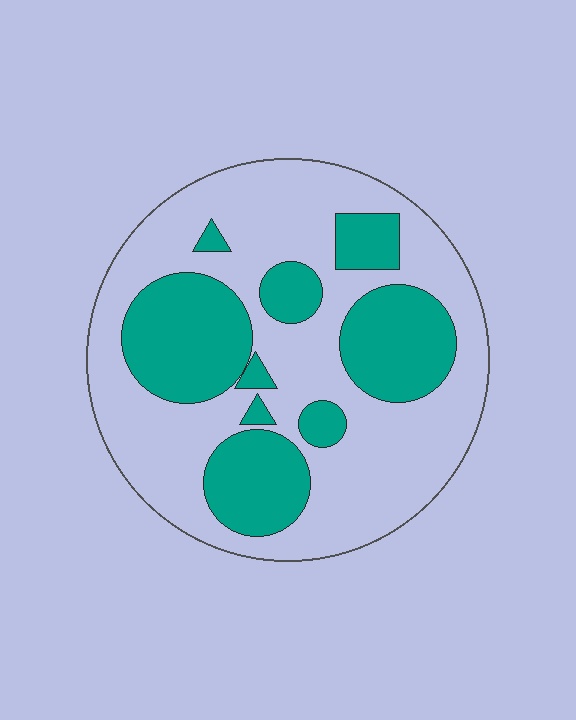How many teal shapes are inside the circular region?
9.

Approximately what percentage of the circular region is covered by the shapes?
Approximately 35%.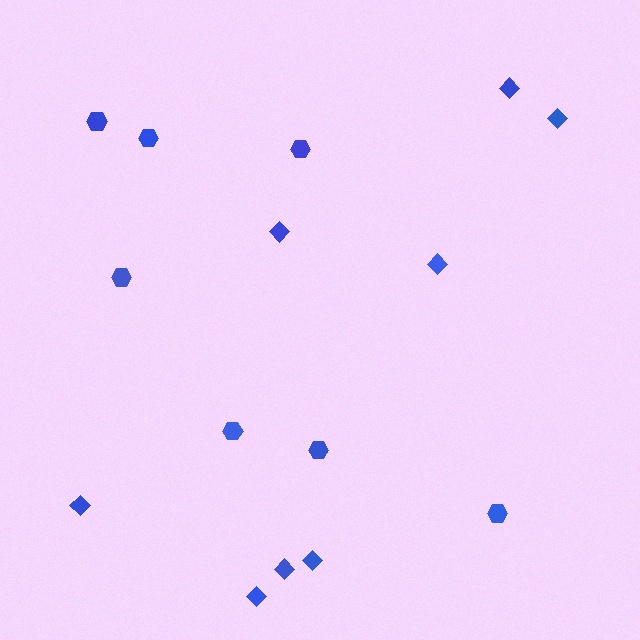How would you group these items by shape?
There are 2 groups: one group of hexagons (7) and one group of diamonds (8).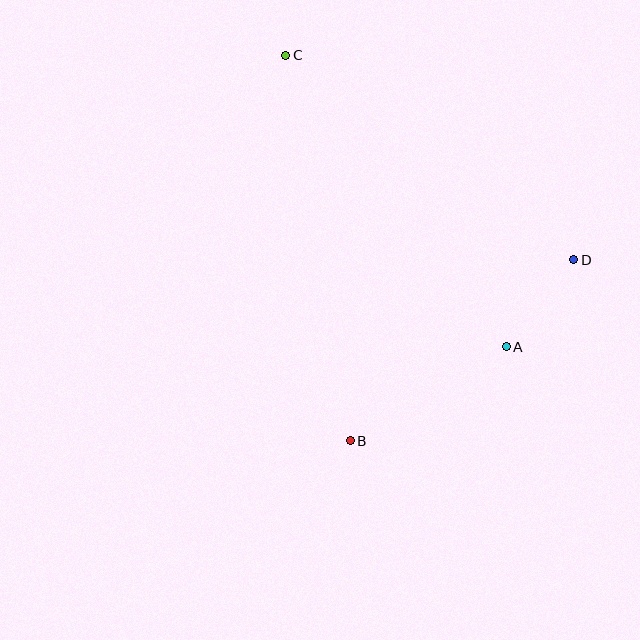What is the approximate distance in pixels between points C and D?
The distance between C and D is approximately 353 pixels.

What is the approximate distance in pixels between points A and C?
The distance between A and C is approximately 366 pixels.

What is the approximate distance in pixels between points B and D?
The distance between B and D is approximately 288 pixels.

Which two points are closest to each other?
Points A and D are closest to each other.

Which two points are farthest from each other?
Points B and C are farthest from each other.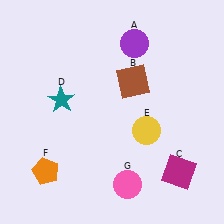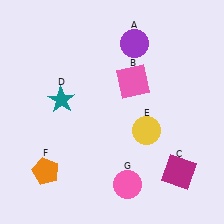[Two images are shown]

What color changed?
The square (B) changed from brown in Image 1 to pink in Image 2.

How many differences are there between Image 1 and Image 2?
There is 1 difference between the two images.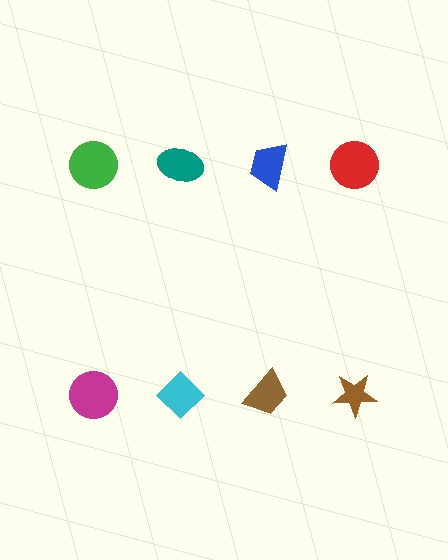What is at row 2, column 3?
A brown trapezoid.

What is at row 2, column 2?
A cyan diamond.